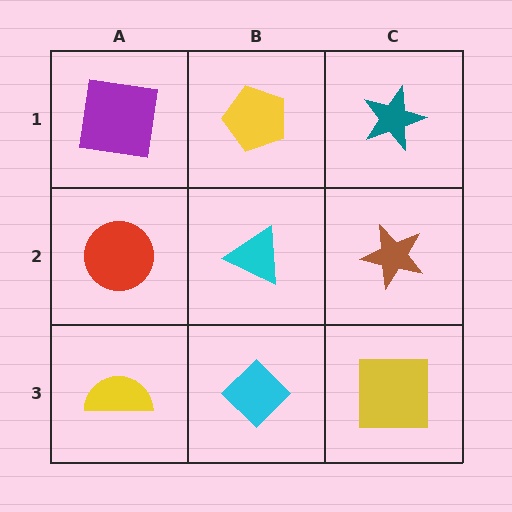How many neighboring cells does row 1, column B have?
3.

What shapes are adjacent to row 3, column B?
A cyan triangle (row 2, column B), a yellow semicircle (row 3, column A), a yellow square (row 3, column C).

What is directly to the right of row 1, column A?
A yellow pentagon.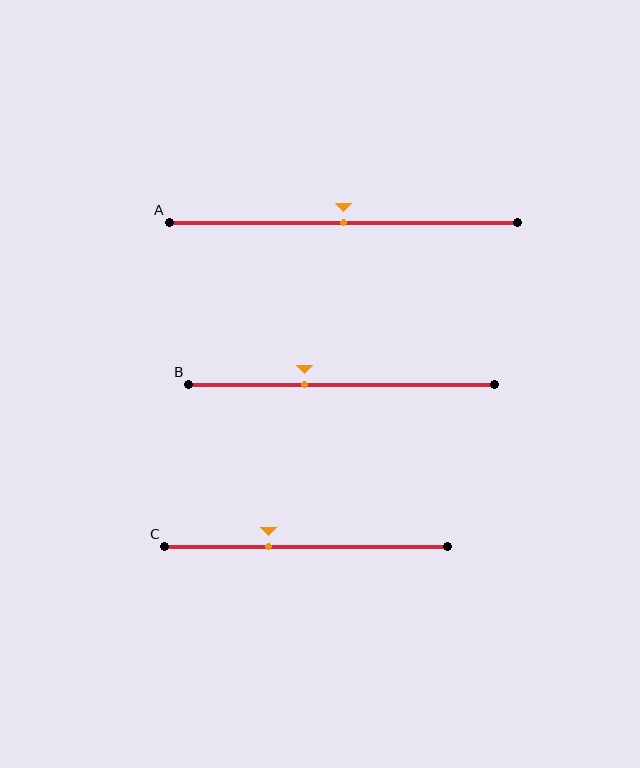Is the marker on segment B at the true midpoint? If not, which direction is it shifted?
No, the marker on segment B is shifted to the left by about 12% of the segment length.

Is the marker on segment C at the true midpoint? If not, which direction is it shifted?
No, the marker on segment C is shifted to the left by about 13% of the segment length.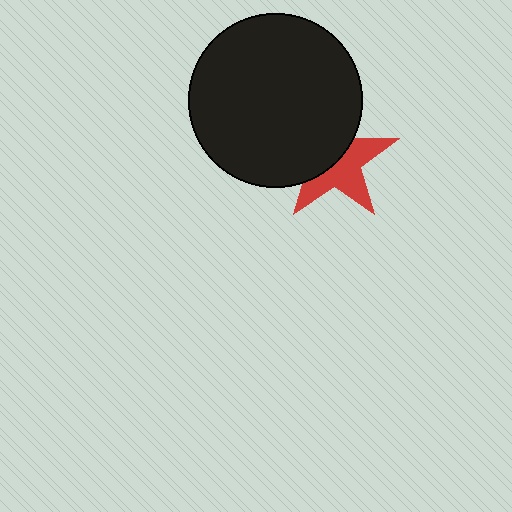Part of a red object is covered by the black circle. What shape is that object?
It is a star.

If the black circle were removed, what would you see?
You would see the complete red star.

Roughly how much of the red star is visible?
About half of it is visible (roughly 51%).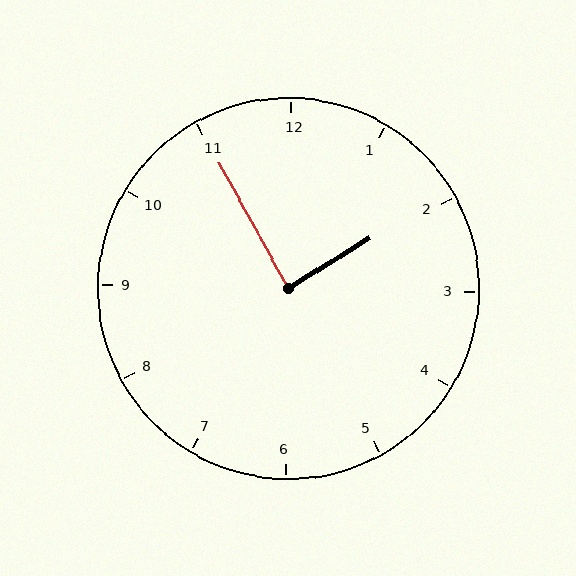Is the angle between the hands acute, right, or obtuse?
It is right.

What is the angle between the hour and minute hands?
Approximately 88 degrees.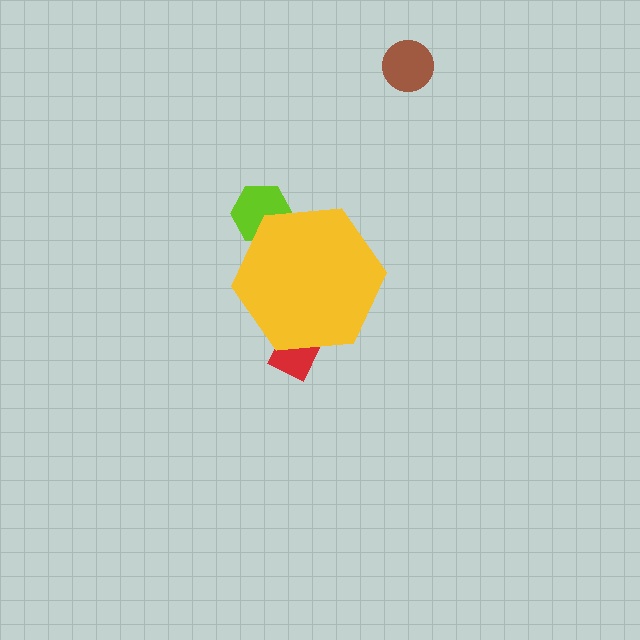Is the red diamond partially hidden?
Yes, the red diamond is partially hidden behind the yellow hexagon.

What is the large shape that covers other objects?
A yellow hexagon.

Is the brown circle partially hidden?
No, the brown circle is fully visible.